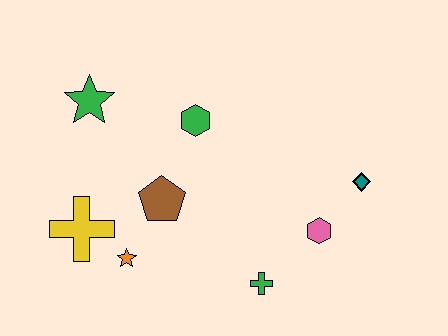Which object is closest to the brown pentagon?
The orange star is closest to the brown pentagon.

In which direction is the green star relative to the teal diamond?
The green star is to the left of the teal diamond.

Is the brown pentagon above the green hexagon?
No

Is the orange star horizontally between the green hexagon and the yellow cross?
Yes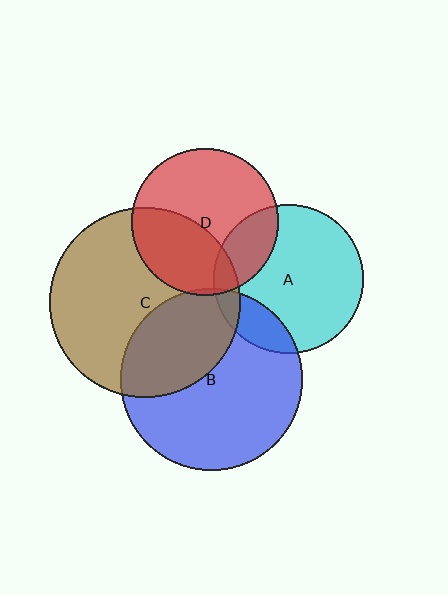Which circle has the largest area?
Circle C (brown).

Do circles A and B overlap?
Yes.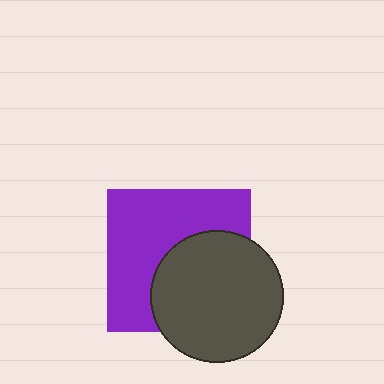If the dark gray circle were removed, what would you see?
You would see the complete purple square.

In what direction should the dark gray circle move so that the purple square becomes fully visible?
The dark gray circle should move toward the lower-right. That is the shortest direction to clear the overlap and leave the purple square fully visible.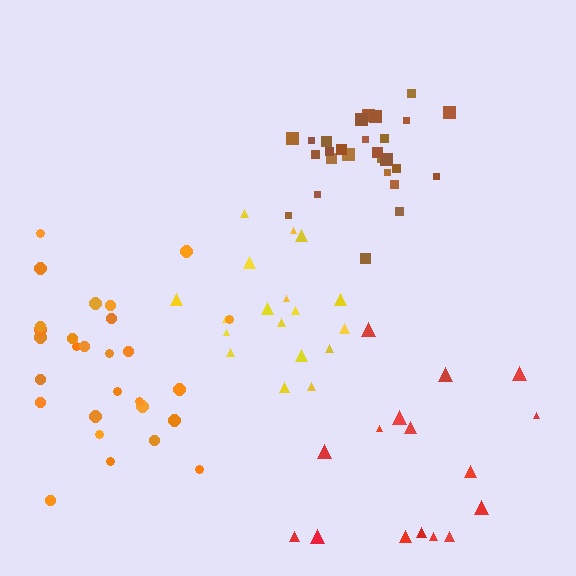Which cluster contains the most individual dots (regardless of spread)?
Orange (29).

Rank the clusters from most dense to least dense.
brown, yellow, orange, red.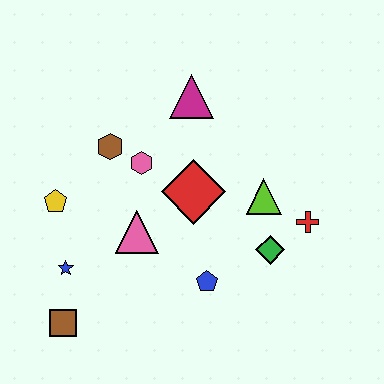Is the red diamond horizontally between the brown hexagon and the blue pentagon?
Yes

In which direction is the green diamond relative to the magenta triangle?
The green diamond is below the magenta triangle.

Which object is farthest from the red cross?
The brown square is farthest from the red cross.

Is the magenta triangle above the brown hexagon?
Yes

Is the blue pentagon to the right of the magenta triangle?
Yes